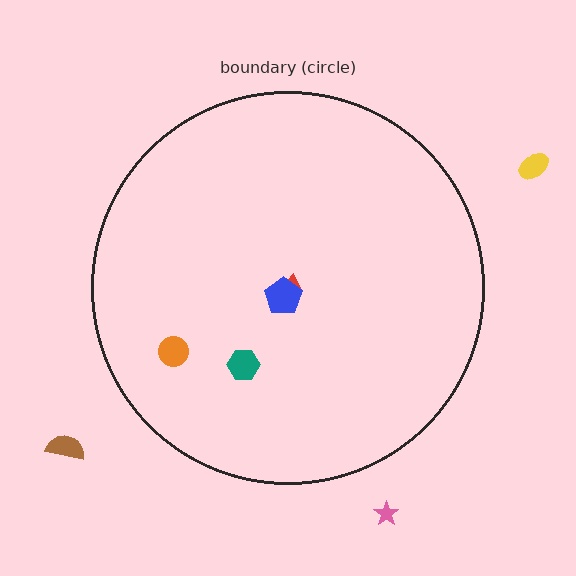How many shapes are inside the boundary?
4 inside, 3 outside.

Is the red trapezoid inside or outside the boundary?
Inside.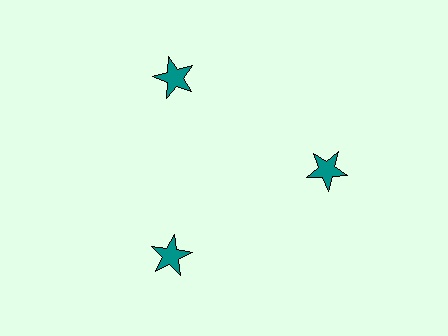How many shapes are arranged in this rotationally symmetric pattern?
There are 3 shapes, arranged in 3 groups of 1.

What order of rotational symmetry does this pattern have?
This pattern has 3-fold rotational symmetry.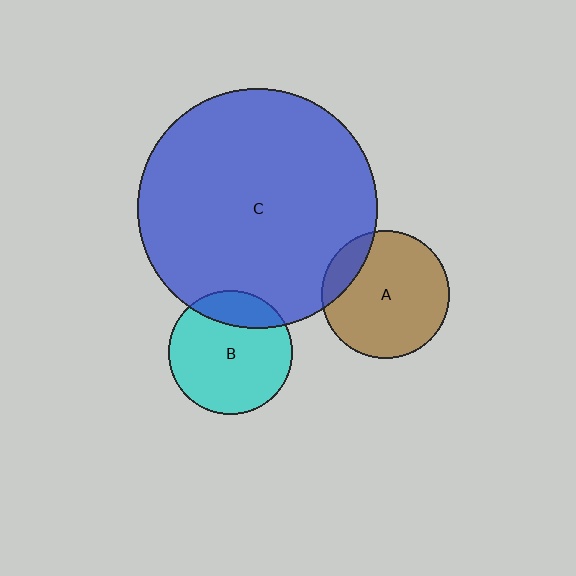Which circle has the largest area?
Circle C (blue).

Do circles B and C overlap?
Yes.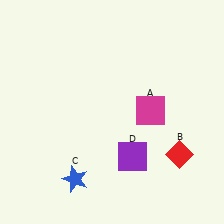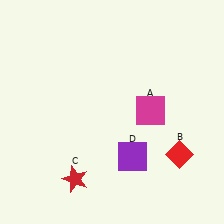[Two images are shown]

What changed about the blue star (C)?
In Image 1, C is blue. In Image 2, it changed to red.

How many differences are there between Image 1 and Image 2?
There is 1 difference between the two images.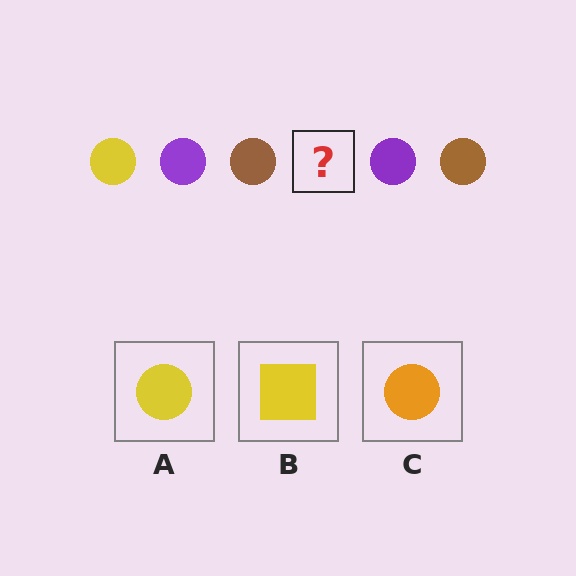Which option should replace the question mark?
Option A.